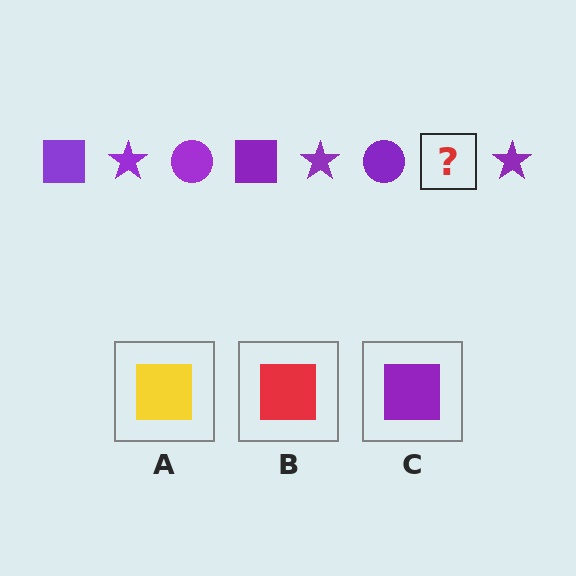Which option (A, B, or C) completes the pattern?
C.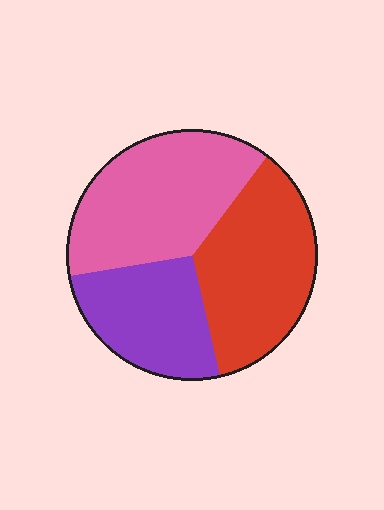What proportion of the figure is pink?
Pink takes up about three eighths (3/8) of the figure.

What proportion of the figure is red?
Red covers about 35% of the figure.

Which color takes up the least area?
Purple, at roughly 25%.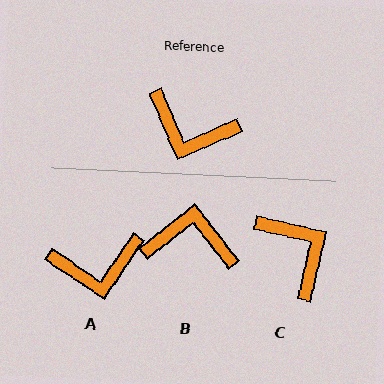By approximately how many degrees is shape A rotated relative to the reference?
Approximately 32 degrees counter-clockwise.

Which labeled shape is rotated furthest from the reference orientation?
B, about 165 degrees away.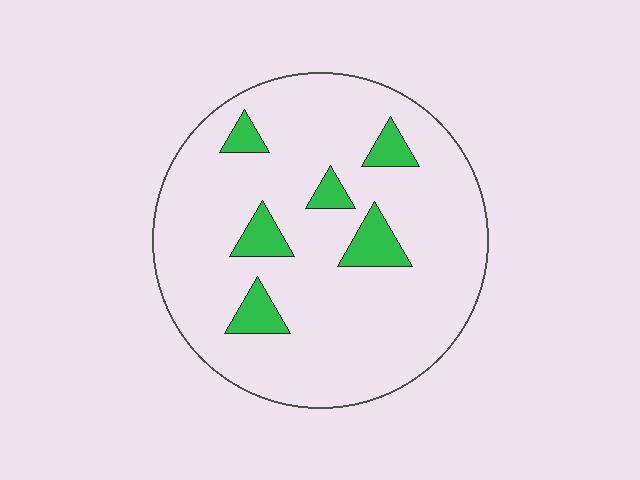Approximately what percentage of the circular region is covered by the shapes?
Approximately 10%.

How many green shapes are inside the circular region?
6.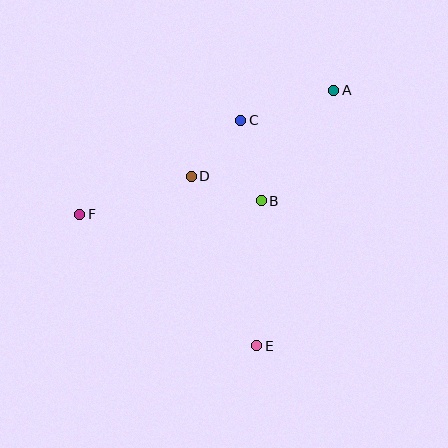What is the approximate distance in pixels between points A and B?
The distance between A and B is approximately 132 pixels.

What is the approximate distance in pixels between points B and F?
The distance between B and F is approximately 182 pixels.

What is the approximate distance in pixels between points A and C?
The distance between A and C is approximately 98 pixels.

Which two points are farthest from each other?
Points A and F are farthest from each other.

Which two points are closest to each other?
Points B and D are closest to each other.